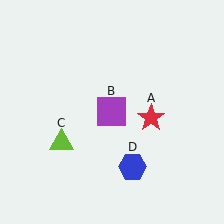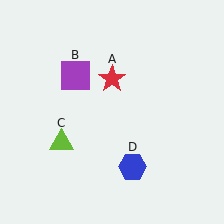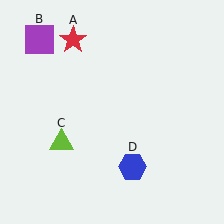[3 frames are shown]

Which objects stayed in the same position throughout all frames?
Lime triangle (object C) and blue hexagon (object D) remained stationary.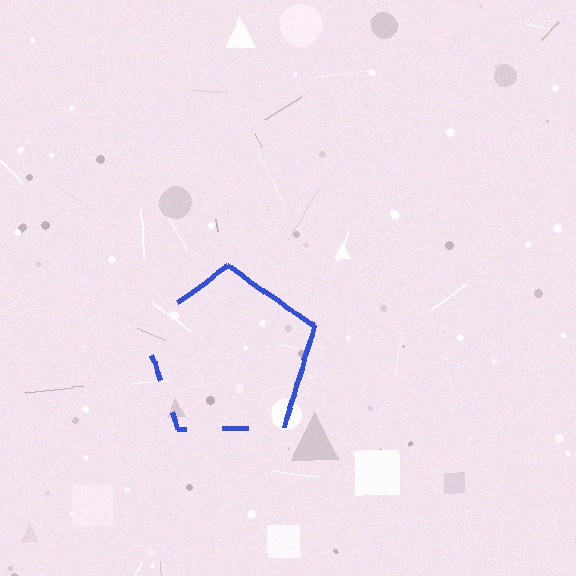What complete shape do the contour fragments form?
The contour fragments form a pentagon.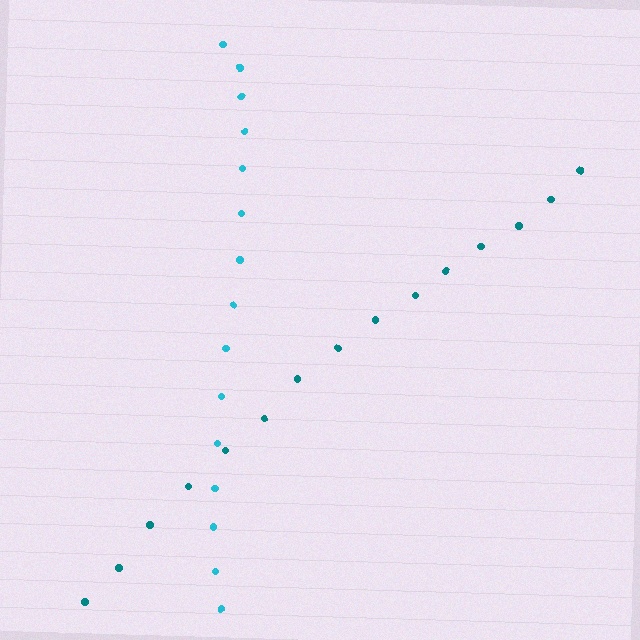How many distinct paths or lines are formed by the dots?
There are 2 distinct paths.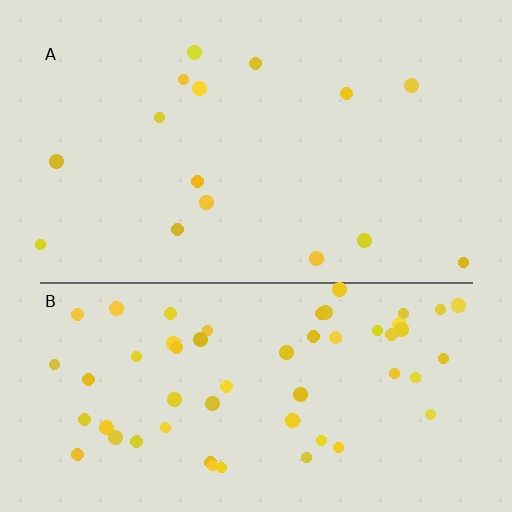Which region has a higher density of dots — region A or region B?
B (the bottom).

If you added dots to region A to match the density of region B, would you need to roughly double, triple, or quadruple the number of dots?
Approximately quadruple.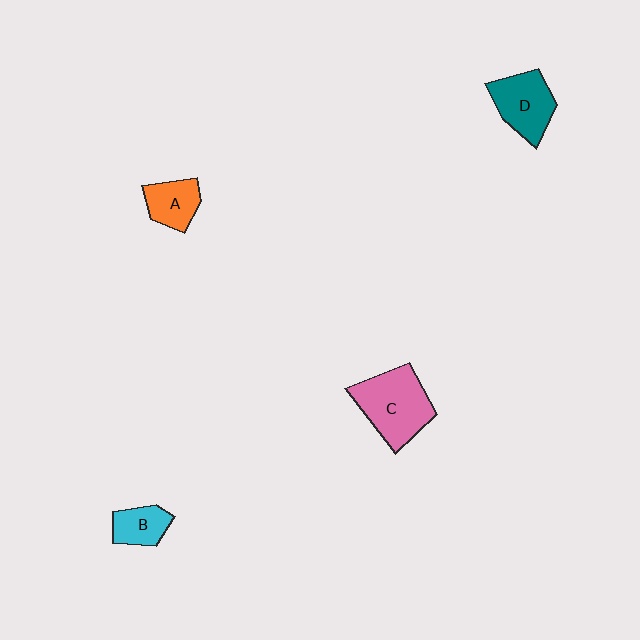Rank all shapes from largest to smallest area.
From largest to smallest: C (pink), D (teal), A (orange), B (cyan).